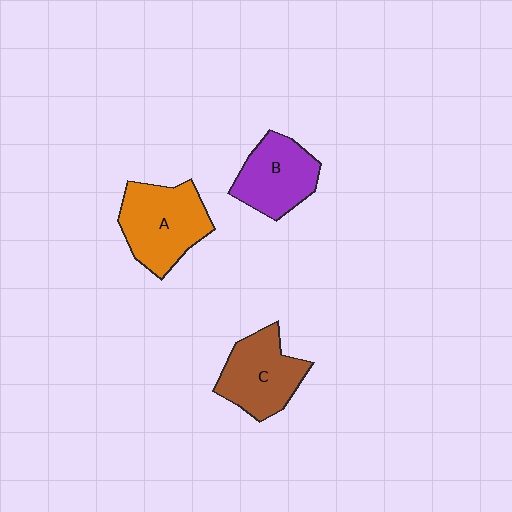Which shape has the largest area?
Shape A (orange).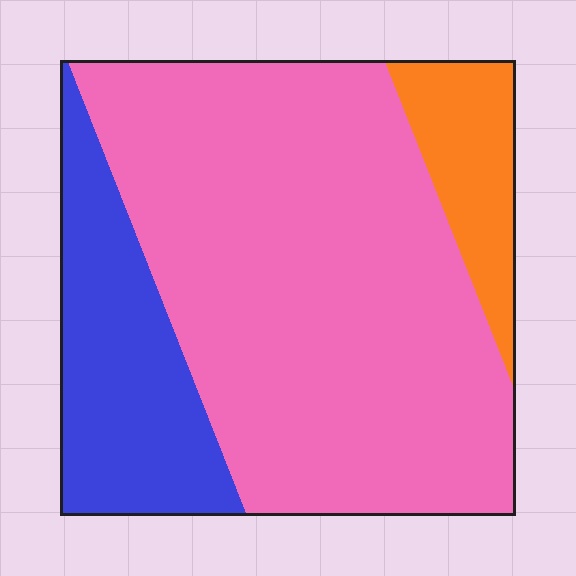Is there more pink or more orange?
Pink.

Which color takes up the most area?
Pink, at roughly 70%.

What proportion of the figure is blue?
Blue takes up about one fifth (1/5) of the figure.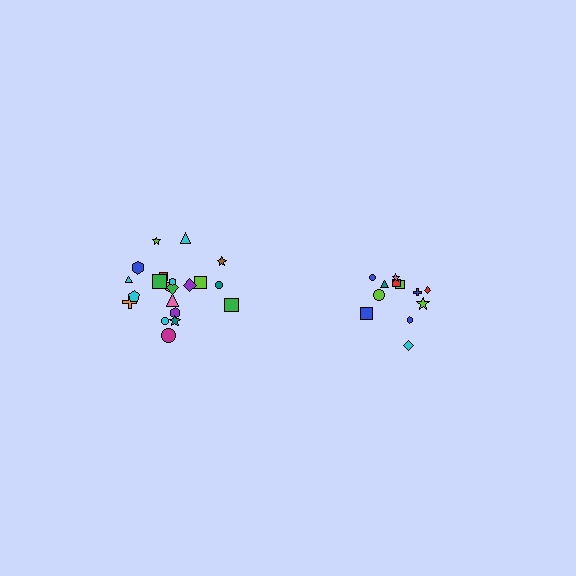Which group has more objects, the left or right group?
The left group.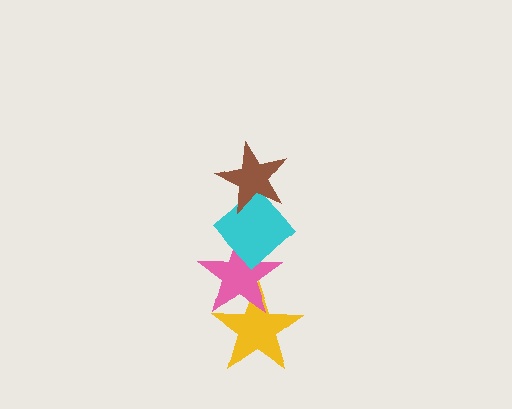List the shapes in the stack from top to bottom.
From top to bottom: the brown star, the cyan diamond, the pink star, the yellow star.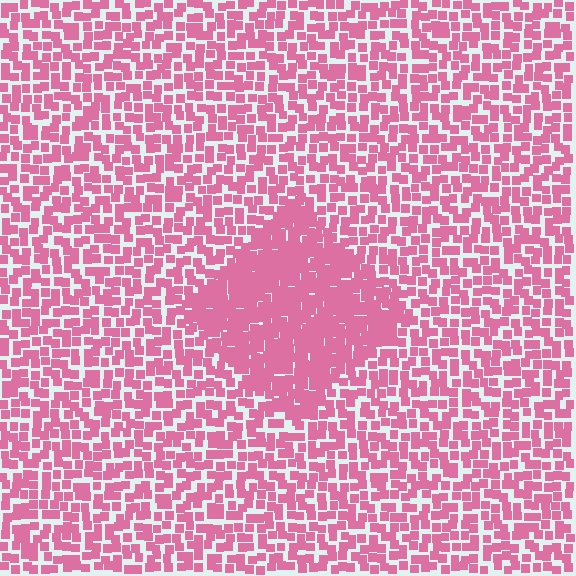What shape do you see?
I see a diamond.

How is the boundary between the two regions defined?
The boundary is defined by a change in element density (approximately 1.9x ratio). All elements are the same color, size, and shape.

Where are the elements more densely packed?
The elements are more densely packed inside the diamond boundary.